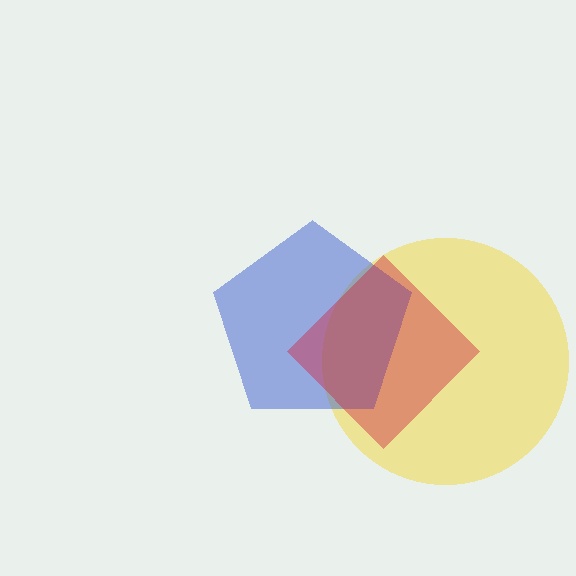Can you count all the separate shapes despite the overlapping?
Yes, there are 3 separate shapes.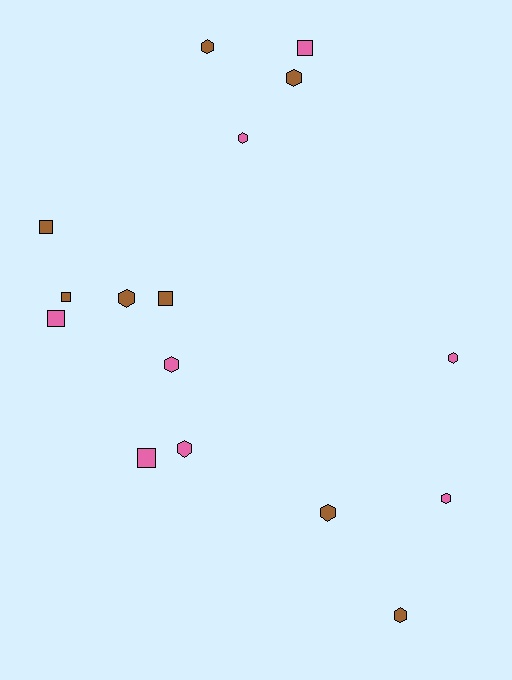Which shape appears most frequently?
Hexagon, with 10 objects.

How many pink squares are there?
There are 3 pink squares.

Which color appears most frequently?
Pink, with 8 objects.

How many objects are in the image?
There are 16 objects.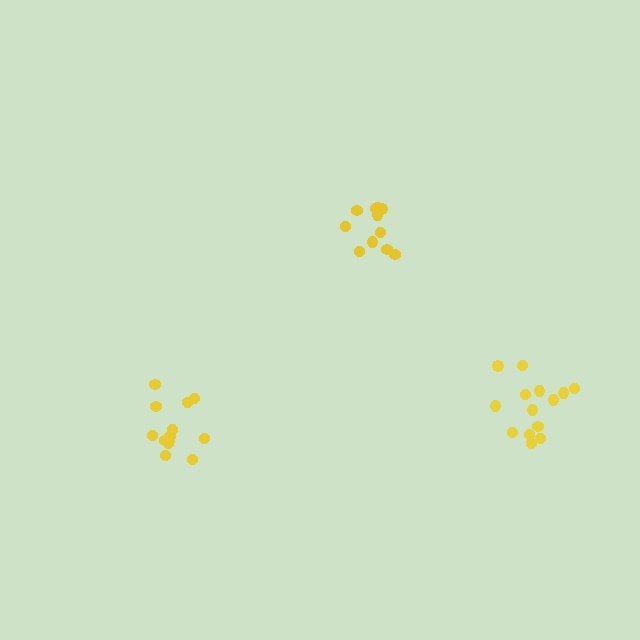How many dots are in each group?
Group 1: 11 dots, Group 2: 13 dots, Group 3: 14 dots (38 total).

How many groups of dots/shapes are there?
There are 3 groups.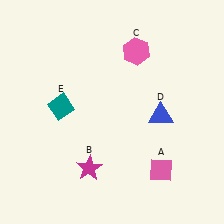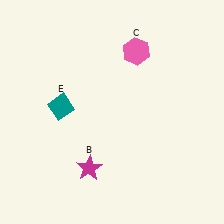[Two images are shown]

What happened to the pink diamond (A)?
The pink diamond (A) was removed in Image 2. It was in the bottom-right area of Image 1.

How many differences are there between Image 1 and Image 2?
There are 2 differences between the two images.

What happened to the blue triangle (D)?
The blue triangle (D) was removed in Image 2. It was in the bottom-right area of Image 1.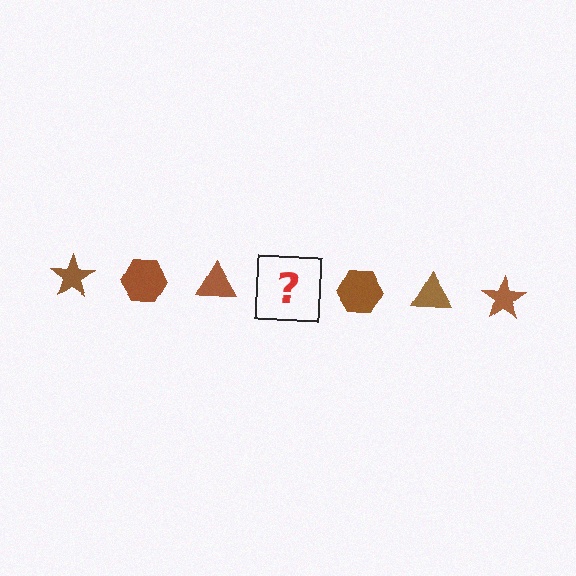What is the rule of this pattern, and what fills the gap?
The rule is that the pattern cycles through star, hexagon, triangle shapes in brown. The gap should be filled with a brown star.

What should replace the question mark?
The question mark should be replaced with a brown star.